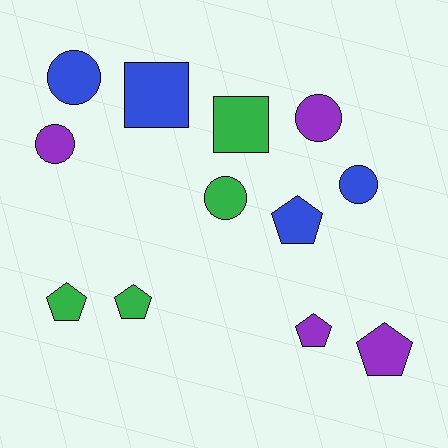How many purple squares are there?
There are no purple squares.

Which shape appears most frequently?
Circle, with 5 objects.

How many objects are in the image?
There are 12 objects.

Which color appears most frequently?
Green, with 4 objects.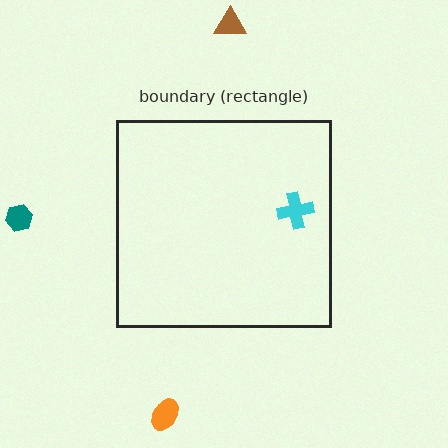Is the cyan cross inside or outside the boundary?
Inside.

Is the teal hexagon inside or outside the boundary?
Outside.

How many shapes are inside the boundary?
1 inside, 3 outside.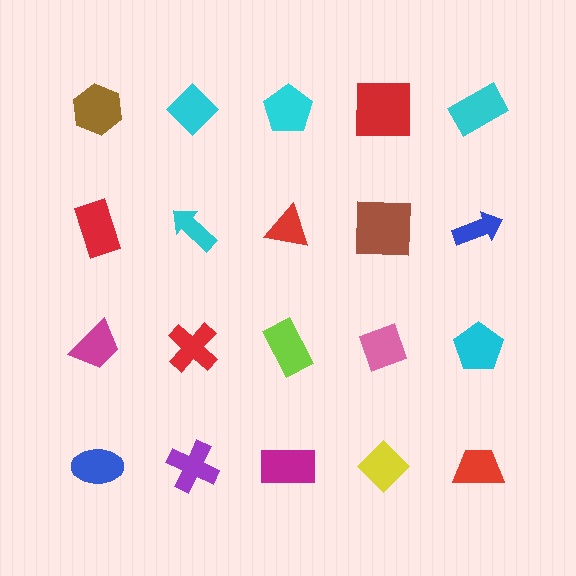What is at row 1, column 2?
A cyan diamond.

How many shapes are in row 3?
5 shapes.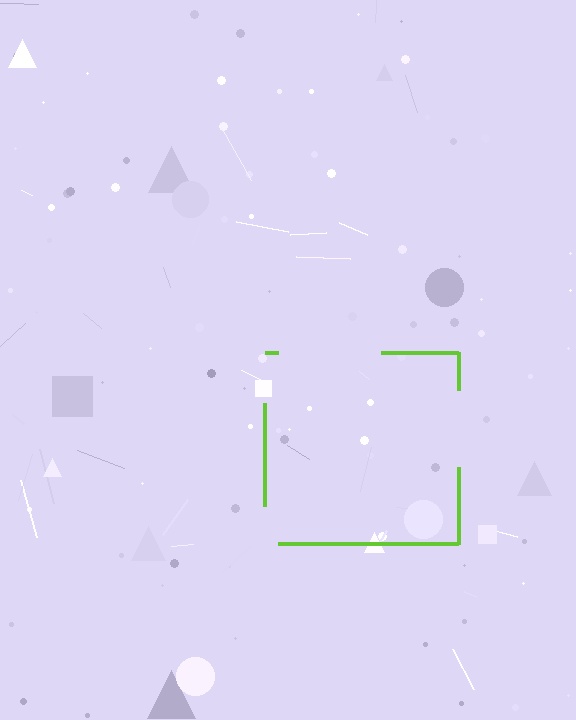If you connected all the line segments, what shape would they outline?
They would outline a square.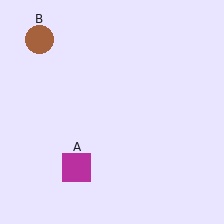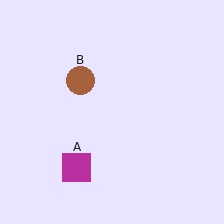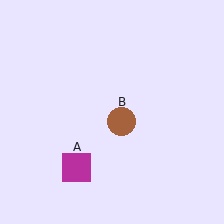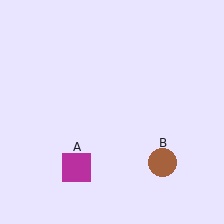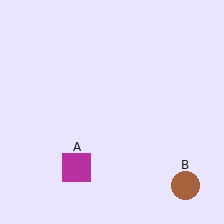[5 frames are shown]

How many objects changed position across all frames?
1 object changed position: brown circle (object B).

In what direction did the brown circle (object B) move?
The brown circle (object B) moved down and to the right.